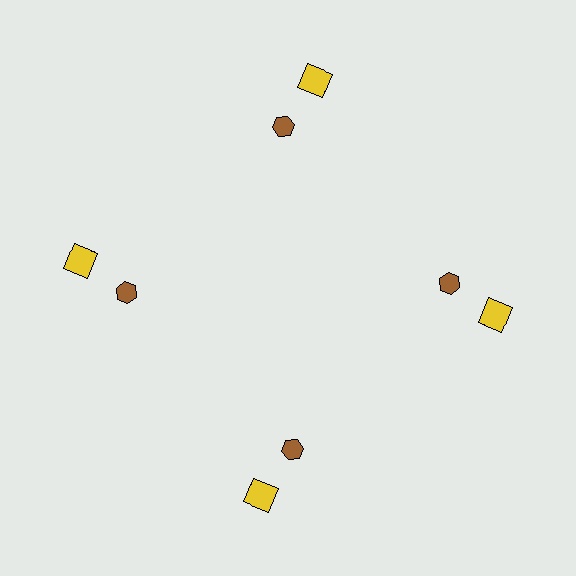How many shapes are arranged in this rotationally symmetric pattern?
There are 8 shapes, arranged in 4 groups of 2.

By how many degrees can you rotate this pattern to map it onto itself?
The pattern maps onto itself every 90 degrees of rotation.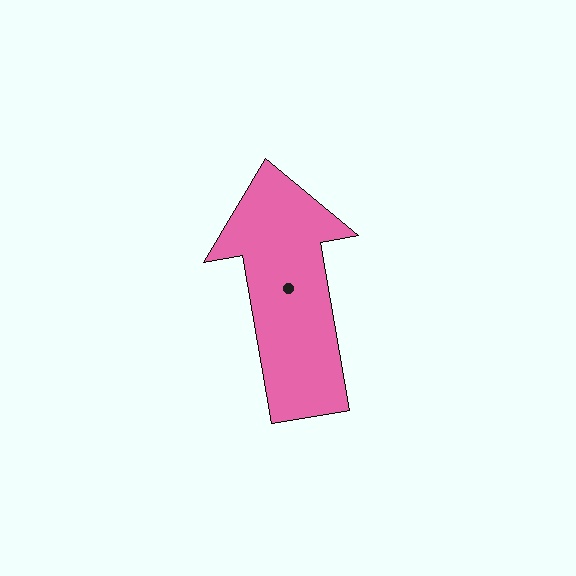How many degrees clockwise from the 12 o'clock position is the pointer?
Approximately 350 degrees.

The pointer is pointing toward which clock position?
Roughly 12 o'clock.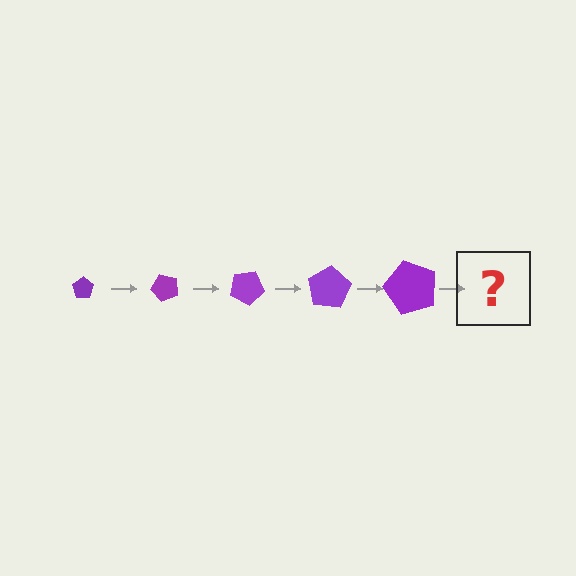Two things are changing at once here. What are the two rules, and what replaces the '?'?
The two rules are that the pentagon grows larger each step and it rotates 50 degrees each step. The '?' should be a pentagon, larger than the previous one and rotated 250 degrees from the start.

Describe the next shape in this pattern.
It should be a pentagon, larger than the previous one and rotated 250 degrees from the start.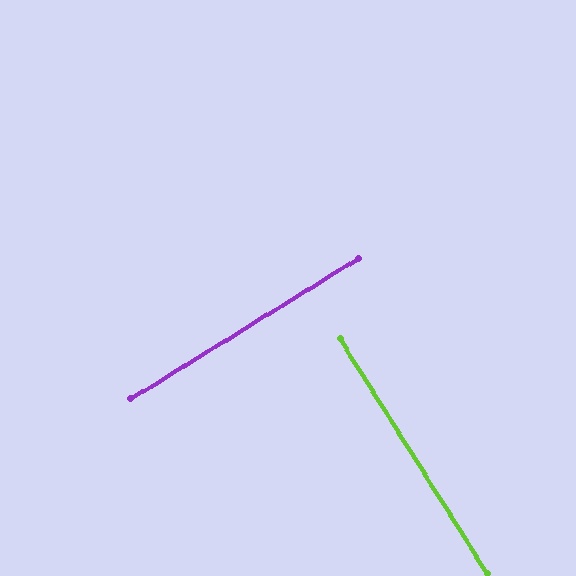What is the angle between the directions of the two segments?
Approximately 90 degrees.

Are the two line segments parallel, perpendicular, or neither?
Perpendicular — they meet at approximately 90°.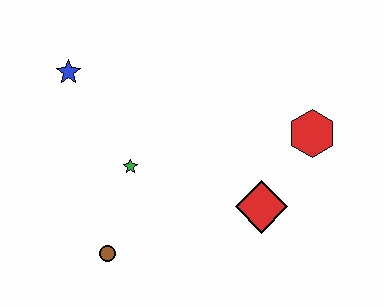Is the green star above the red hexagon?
No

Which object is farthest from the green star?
The red hexagon is farthest from the green star.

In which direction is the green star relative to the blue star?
The green star is below the blue star.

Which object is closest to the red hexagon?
The red diamond is closest to the red hexagon.